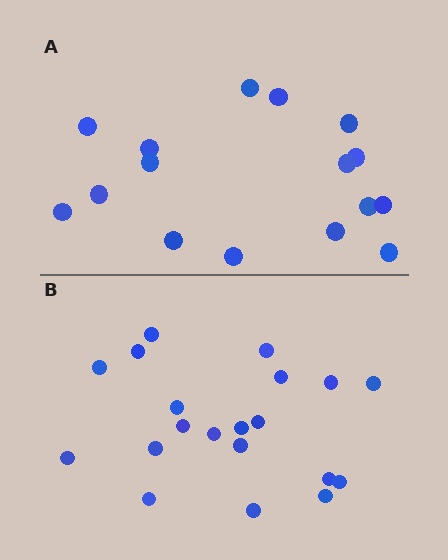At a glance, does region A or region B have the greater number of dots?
Region B (the bottom region) has more dots.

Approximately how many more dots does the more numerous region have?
Region B has about 4 more dots than region A.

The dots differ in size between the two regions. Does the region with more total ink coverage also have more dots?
No. Region A has more total ink coverage because its dots are larger, but region B actually contains more individual dots. Total area can be misleading — the number of items is what matters here.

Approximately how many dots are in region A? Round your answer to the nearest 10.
About 20 dots. (The exact count is 16, which rounds to 20.)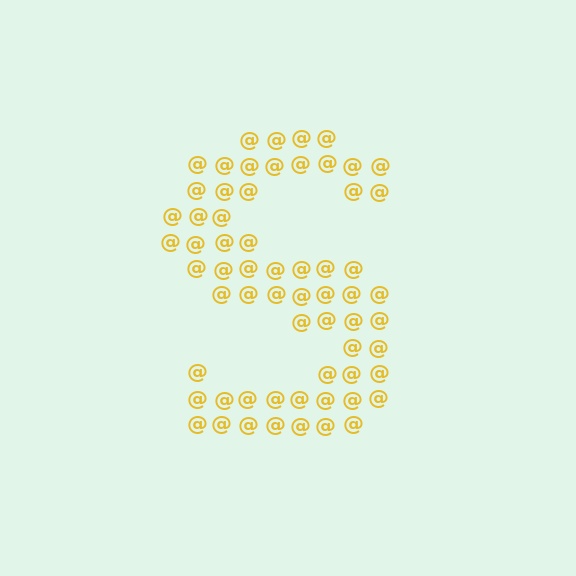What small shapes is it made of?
It is made of small at signs.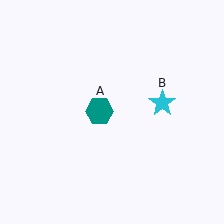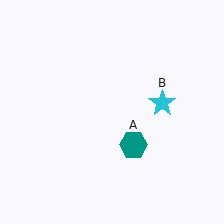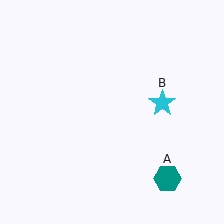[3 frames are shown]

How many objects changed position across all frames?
1 object changed position: teal hexagon (object A).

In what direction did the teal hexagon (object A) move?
The teal hexagon (object A) moved down and to the right.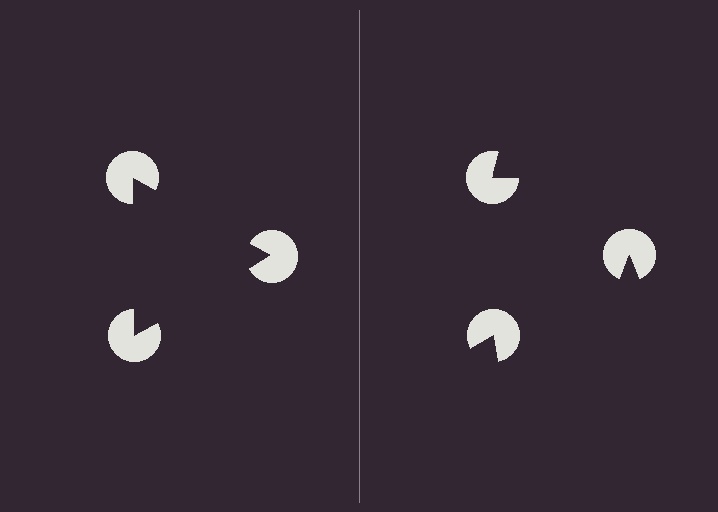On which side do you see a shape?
An illusory triangle appears on the left side. On the right side the wedge cuts are rotated, so no coherent shape forms.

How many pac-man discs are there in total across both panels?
6 — 3 on each side.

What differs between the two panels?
The pac-man discs are positioned identically on both sides; only the wedge orientations differ. On the left they align to a triangle; on the right they are misaligned.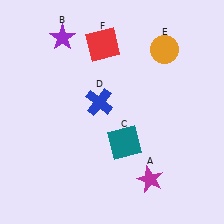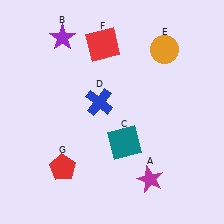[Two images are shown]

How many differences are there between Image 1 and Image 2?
There is 1 difference between the two images.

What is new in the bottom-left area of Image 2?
A red pentagon (G) was added in the bottom-left area of Image 2.